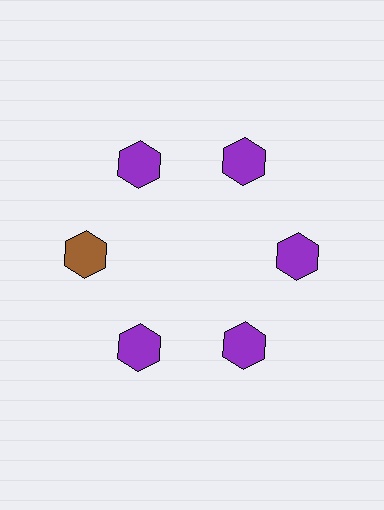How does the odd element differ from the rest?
It has a different color: brown instead of purple.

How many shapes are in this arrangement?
There are 6 shapes arranged in a ring pattern.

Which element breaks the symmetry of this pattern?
The brown hexagon at roughly the 9 o'clock position breaks the symmetry. All other shapes are purple hexagons.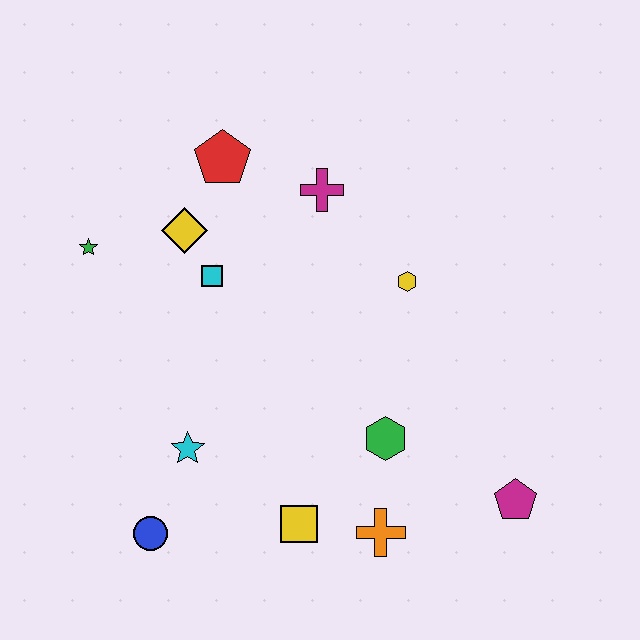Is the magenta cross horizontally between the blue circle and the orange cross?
Yes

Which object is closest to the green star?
The yellow diamond is closest to the green star.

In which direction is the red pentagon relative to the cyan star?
The red pentagon is above the cyan star.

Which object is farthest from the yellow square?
The red pentagon is farthest from the yellow square.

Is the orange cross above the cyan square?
No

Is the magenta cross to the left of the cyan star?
No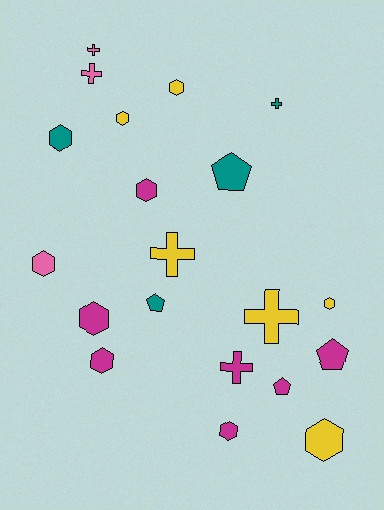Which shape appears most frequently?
Hexagon, with 10 objects.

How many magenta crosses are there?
There is 1 magenta cross.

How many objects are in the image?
There are 20 objects.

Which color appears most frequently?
Magenta, with 7 objects.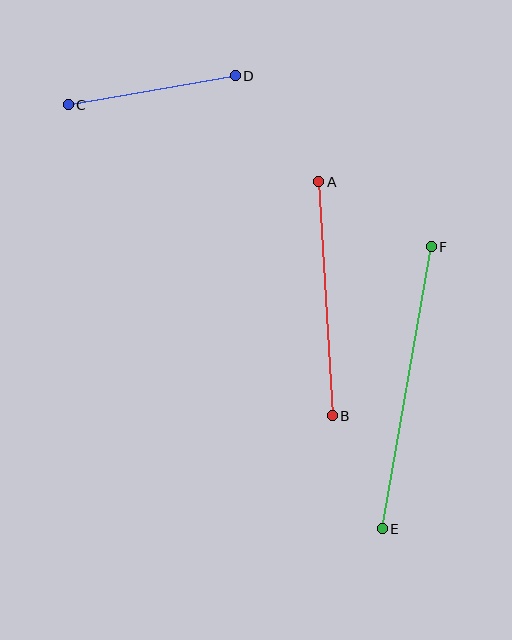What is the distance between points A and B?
The distance is approximately 234 pixels.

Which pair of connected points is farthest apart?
Points E and F are farthest apart.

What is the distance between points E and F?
The distance is approximately 286 pixels.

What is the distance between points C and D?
The distance is approximately 169 pixels.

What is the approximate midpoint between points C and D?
The midpoint is at approximately (152, 90) pixels.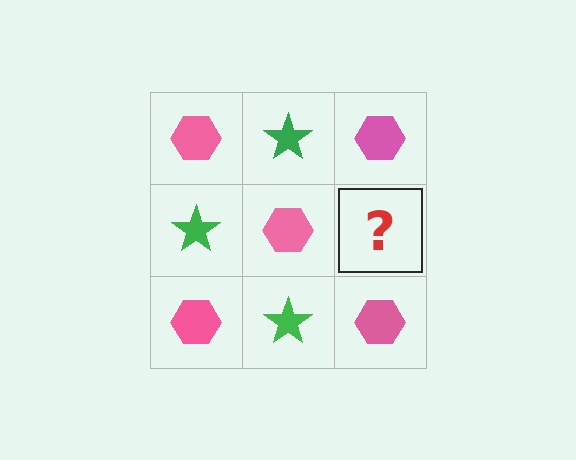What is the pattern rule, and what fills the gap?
The rule is that it alternates pink hexagon and green star in a checkerboard pattern. The gap should be filled with a green star.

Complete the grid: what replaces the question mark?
The question mark should be replaced with a green star.